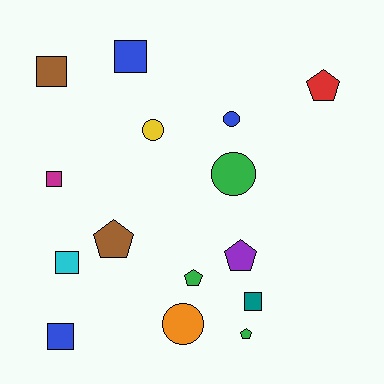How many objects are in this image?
There are 15 objects.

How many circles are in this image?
There are 4 circles.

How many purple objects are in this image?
There is 1 purple object.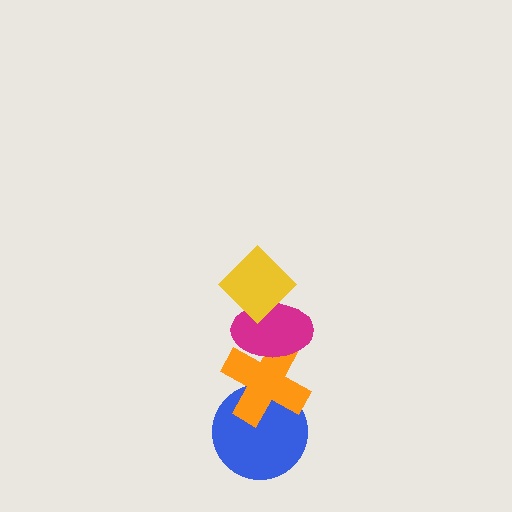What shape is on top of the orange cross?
The magenta ellipse is on top of the orange cross.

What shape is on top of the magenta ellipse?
The yellow diamond is on top of the magenta ellipse.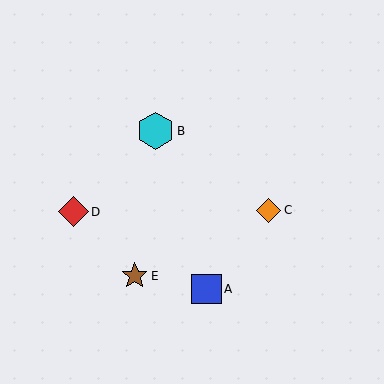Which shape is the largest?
The cyan hexagon (labeled B) is the largest.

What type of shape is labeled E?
Shape E is a brown star.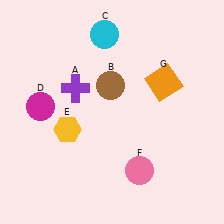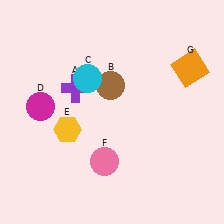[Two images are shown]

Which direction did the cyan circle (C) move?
The cyan circle (C) moved down.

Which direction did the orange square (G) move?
The orange square (G) moved right.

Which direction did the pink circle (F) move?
The pink circle (F) moved left.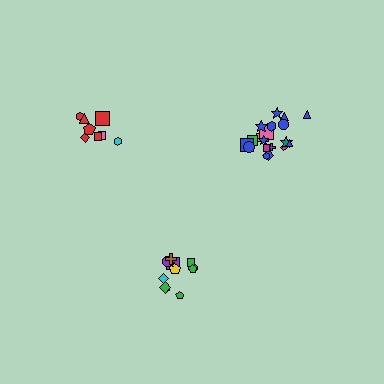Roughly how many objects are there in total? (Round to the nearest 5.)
Roughly 40 objects in total.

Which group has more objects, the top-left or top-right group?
The top-right group.